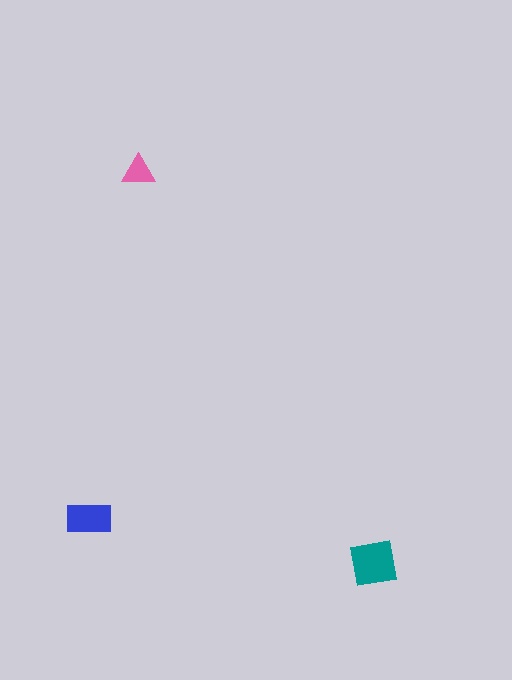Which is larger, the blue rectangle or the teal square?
The teal square.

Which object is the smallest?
The pink triangle.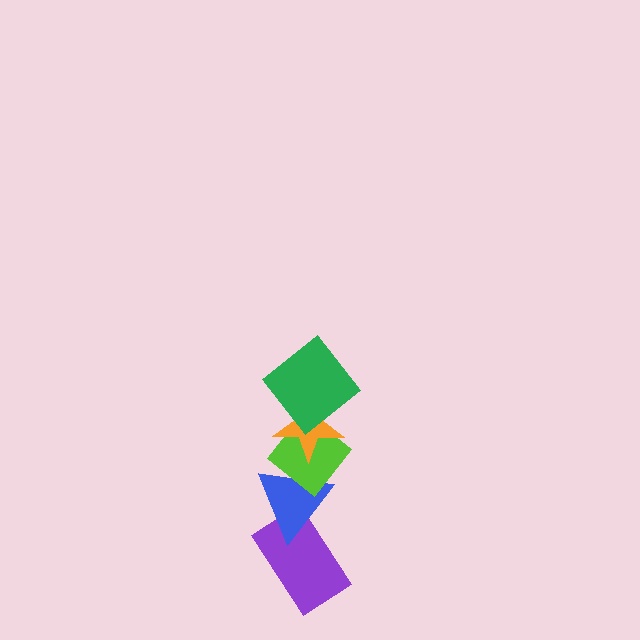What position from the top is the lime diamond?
The lime diamond is 3rd from the top.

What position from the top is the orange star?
The orange star is 2nd from the top.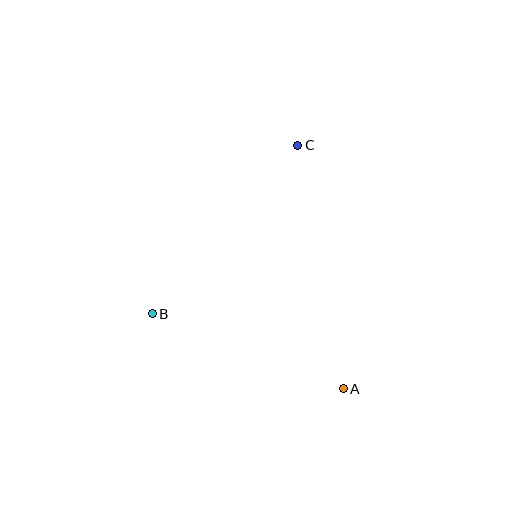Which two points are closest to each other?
Points A and B are closest to each other.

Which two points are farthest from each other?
Points A and C are farthest from each other.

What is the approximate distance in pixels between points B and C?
The distance between B and C is approximately 222 pixels.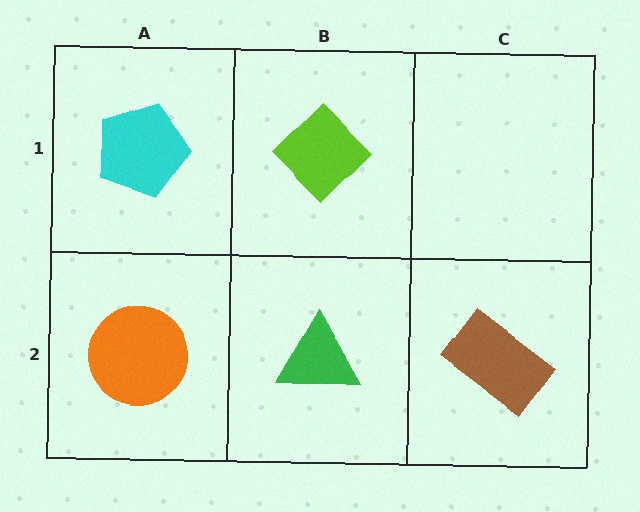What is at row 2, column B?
A green triangle.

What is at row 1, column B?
A lime diamond.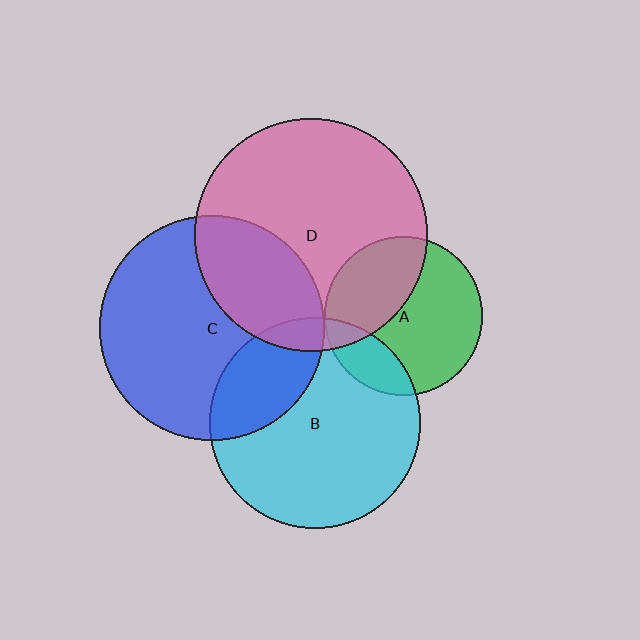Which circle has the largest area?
Circle D (pink).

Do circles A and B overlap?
Yes.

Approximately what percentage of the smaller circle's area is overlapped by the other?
Approximately 20%.